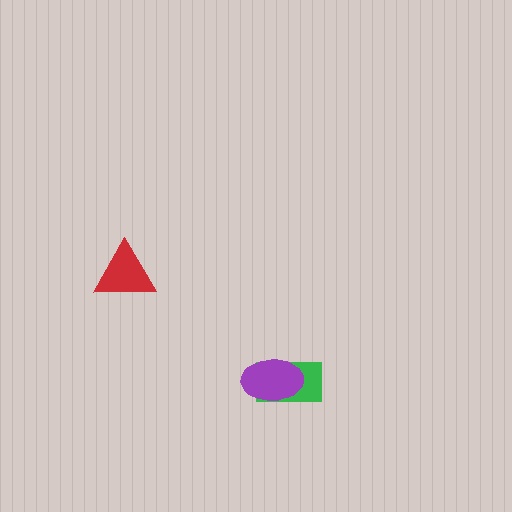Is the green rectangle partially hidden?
Yes, it is partially covered by another shape.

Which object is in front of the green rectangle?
The purple ellipse is in front of the green rectangle.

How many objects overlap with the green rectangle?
1 object overlaps with the green rectangle.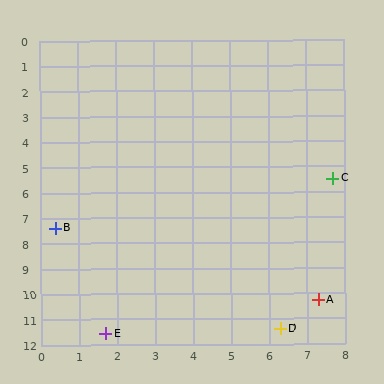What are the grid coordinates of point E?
Point E is at approximately (1.7, 11.6).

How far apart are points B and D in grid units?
Points B and D are about 7.1 grid units apart.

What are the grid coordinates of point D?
Point D is at approximately (6.3, 11.4).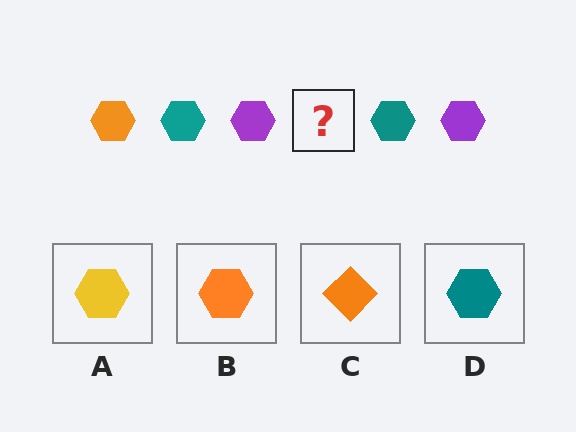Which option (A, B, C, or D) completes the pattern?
B.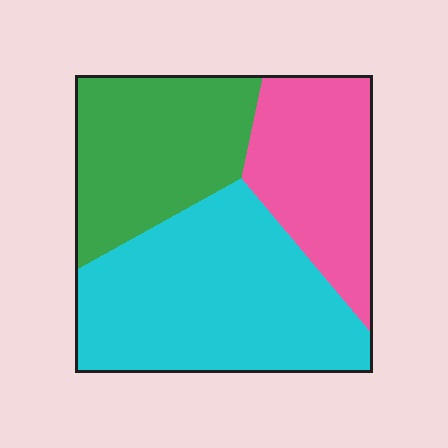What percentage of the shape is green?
Green covers 29% of the shape.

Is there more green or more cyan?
Cyan.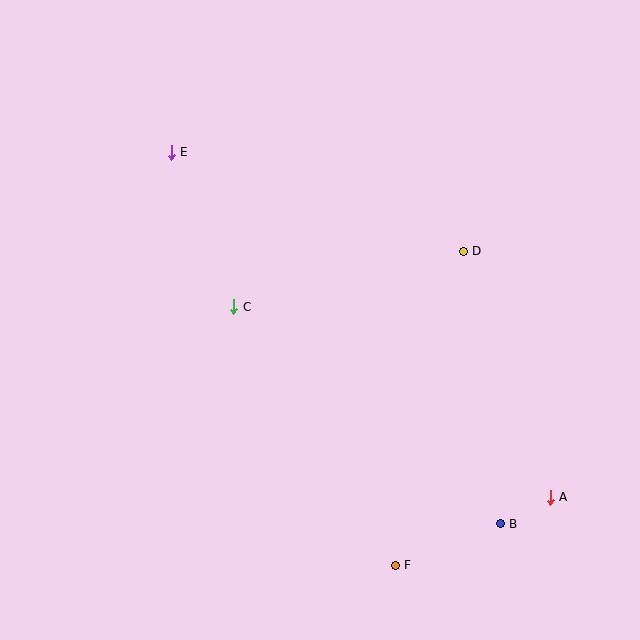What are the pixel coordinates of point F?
Point F is at (395, 565).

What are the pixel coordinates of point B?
Point B is at (500, 524).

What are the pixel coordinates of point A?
Point A is at (550, 497).